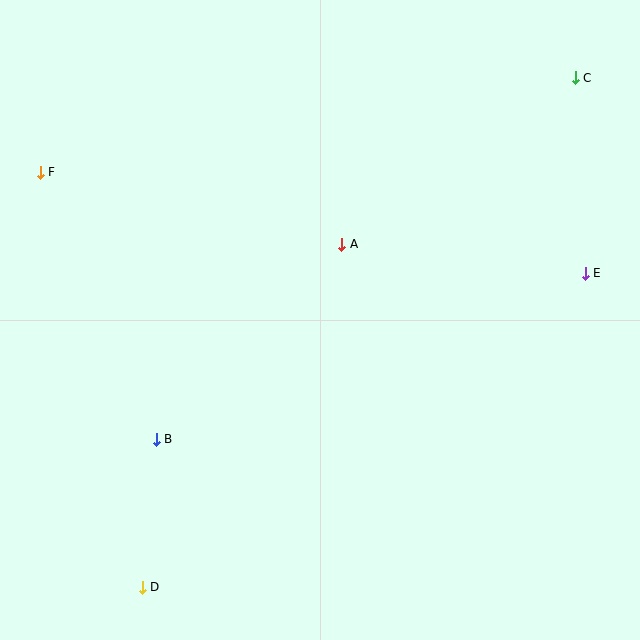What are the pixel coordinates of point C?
Point C is at (575, 78).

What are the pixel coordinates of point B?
Point B is at (156, 439).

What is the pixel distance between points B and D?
The distance between B and D is 149 pixels.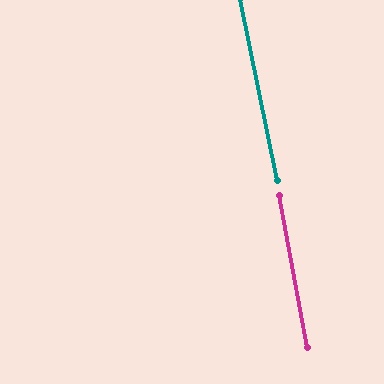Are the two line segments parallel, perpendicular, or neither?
Parallel — their directions differ by only 1.1°.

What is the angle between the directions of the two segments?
Approximately 1 degree.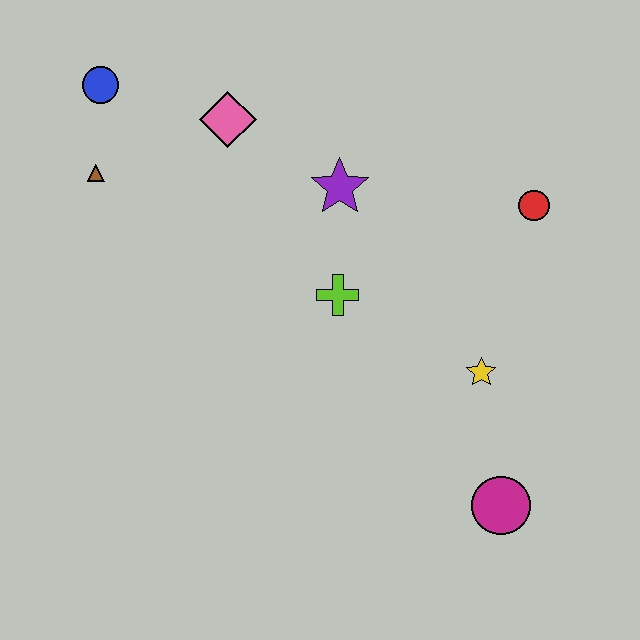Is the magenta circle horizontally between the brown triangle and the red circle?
Yes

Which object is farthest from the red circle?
The blue circle is farthest from the red circle.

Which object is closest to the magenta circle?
The yellow star is closest to the magenta circle.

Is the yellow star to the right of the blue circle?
Yes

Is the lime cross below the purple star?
Yes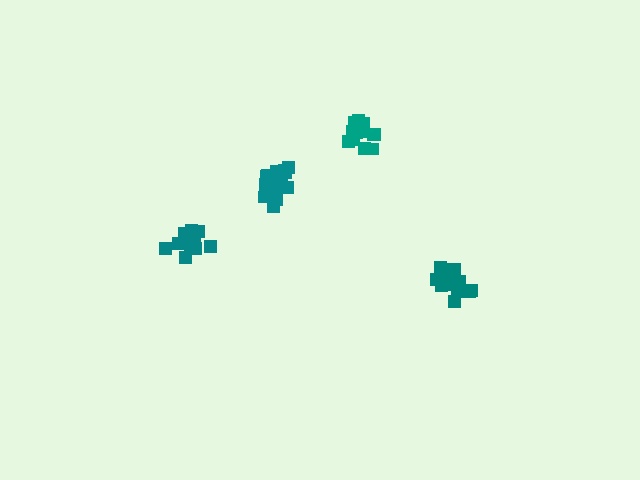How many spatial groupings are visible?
There are 4 spatial groupings.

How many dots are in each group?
Group 1: 18 dots, Group 2: 14 dots, Group 3: 14 dots, Group 4: 17 dots (63 total).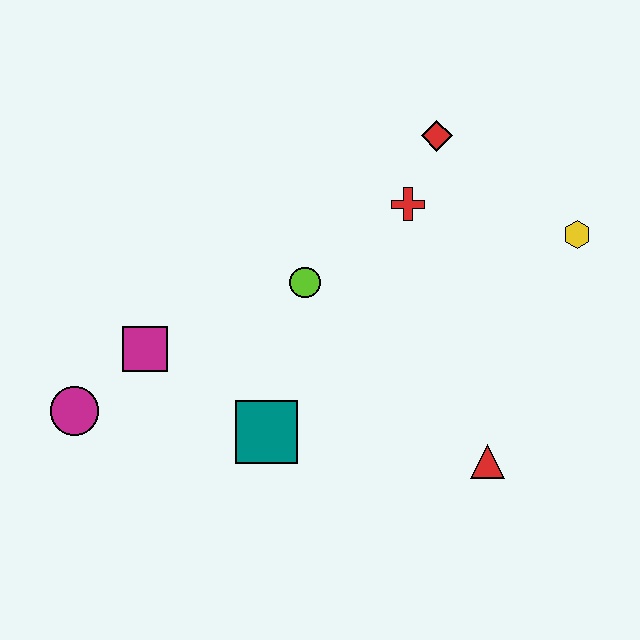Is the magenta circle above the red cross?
No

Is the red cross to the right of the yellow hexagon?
No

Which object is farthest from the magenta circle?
The yellow hexagon is farthest from the magenta circle.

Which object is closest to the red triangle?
The teal square is closest to the red triangle.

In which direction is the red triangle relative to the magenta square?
The red triangle is to the right of the magenta square.